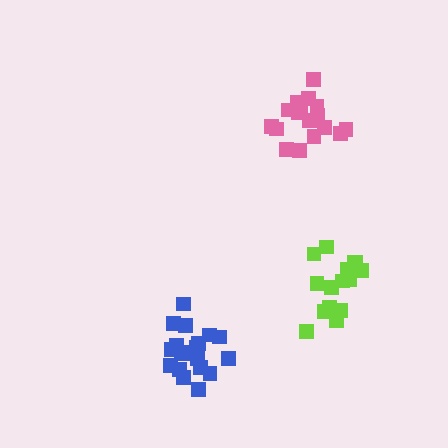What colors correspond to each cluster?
The clusters are colored: lime, pink, blue.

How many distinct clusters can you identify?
There are 3 distinct clusters.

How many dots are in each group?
Group 1: 16 dots, Group 2: 17 dots, Group 3: 21 dots (54 total).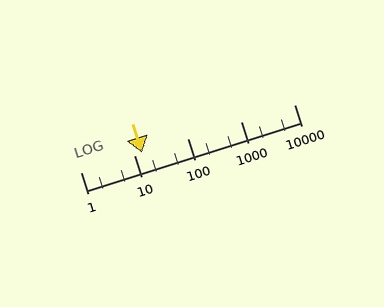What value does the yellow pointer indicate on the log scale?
The pointer indicates approximately 14.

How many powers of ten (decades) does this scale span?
The scale spans 4 decades, from 1 to 10000.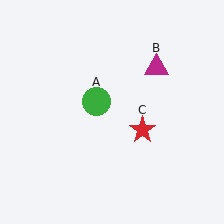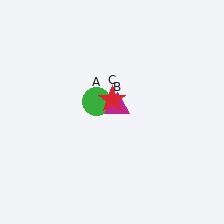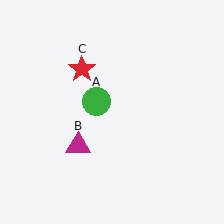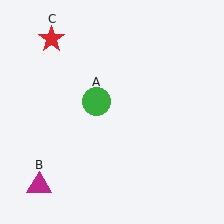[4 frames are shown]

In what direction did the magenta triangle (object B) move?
The magenta triangle (object B) moved down and to the left.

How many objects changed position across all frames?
2 objects changed position: magenta triangle (object B), red star (object C).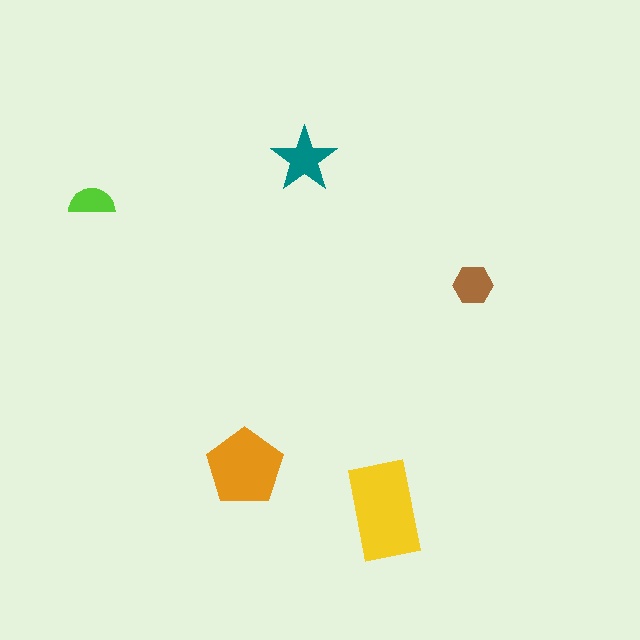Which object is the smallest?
The lime semicircle.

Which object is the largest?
The yellow rectangle.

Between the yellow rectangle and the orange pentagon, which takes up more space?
The yellow rectangle.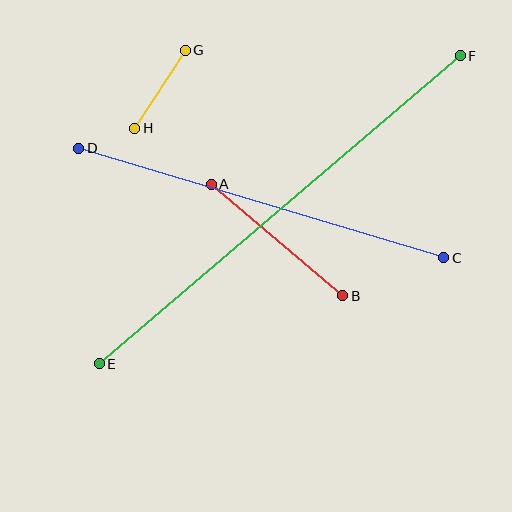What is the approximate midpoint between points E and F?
The midpoint is at approximately (280, 210) pixels.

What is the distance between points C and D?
The distance is approximately 381 pixels.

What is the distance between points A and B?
The distance is approximately 172 pixels.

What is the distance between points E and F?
The distance is approximately 474 pixels.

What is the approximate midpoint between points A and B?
The midpoint is at approximately (277, 240) pixels.